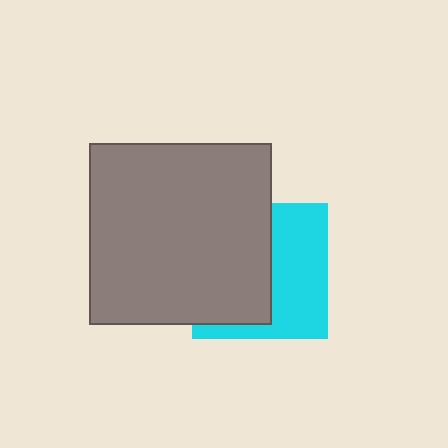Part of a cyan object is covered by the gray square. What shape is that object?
It is a square.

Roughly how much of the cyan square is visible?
About half of it is visible (roughly 47%).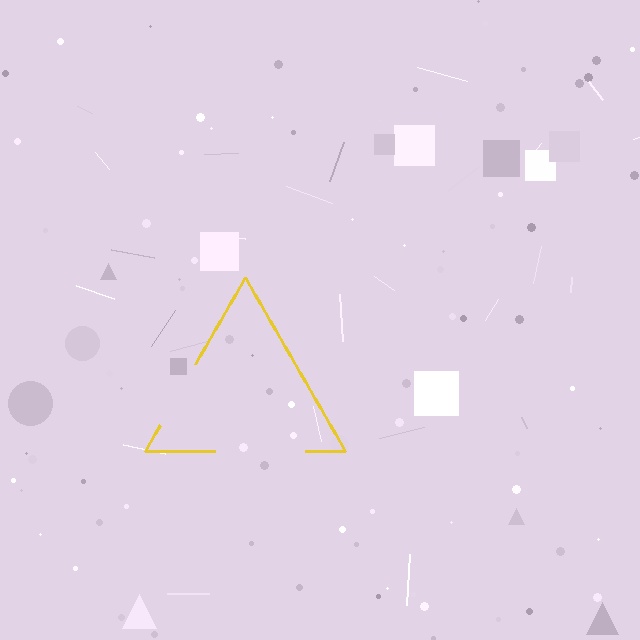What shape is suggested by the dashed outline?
The dashed outline suggests a triangle.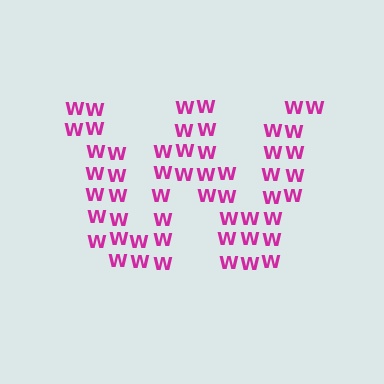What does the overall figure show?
The overall figure shows the letter W.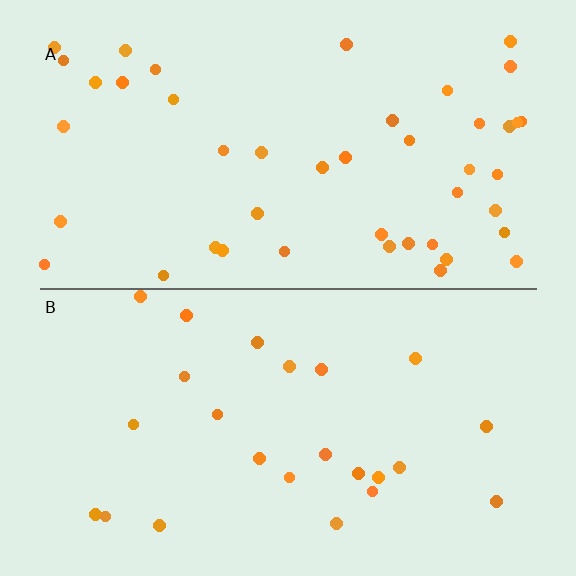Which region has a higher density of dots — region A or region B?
A (the top).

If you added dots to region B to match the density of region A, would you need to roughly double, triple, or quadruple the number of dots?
Approximately double.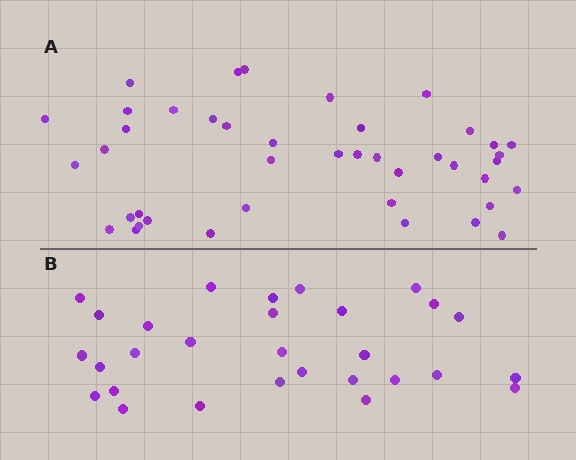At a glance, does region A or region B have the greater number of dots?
Region A (the top region) has more dots.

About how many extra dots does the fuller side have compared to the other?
Region A has approximately 15 more dots than region B.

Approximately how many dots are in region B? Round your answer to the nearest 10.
About 30 dots. (The exact count is 29, which rounds to 30.)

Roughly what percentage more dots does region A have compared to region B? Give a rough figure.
About 45% more.